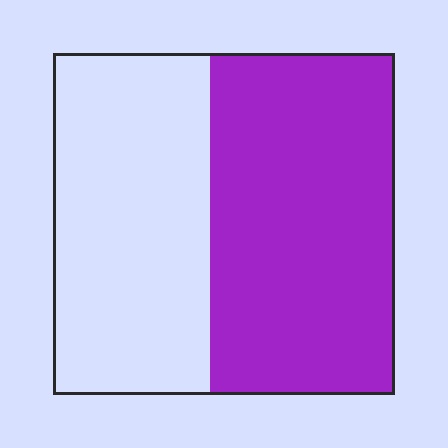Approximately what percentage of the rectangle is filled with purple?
Approximately 55%.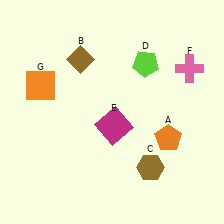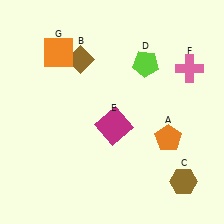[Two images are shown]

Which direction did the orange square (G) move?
The orange square (G) moved up.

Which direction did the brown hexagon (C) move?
The brown hexagon (C) moved right.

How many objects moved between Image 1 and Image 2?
2 objects moved between the two images.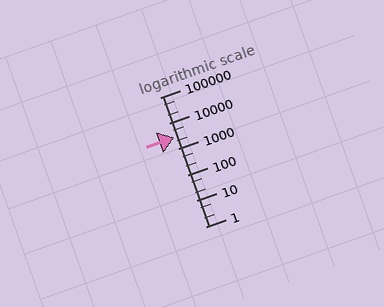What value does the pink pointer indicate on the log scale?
The pointer indicates approximately 2800.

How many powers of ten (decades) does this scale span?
The scale spans 5 decades, from 1 to 100000.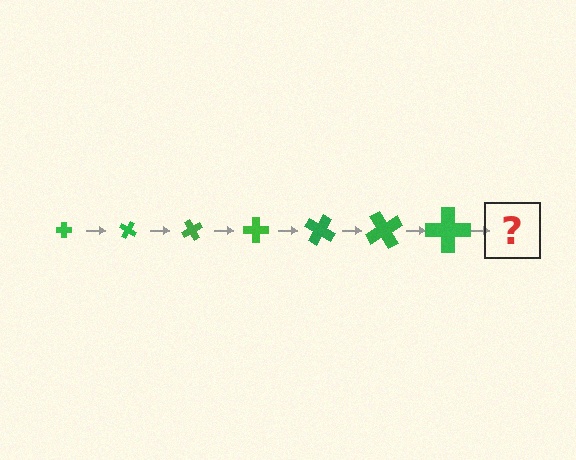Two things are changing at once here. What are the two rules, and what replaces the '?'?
The two rules are that the cross grows larger each step and it rotates 30 degrees each step. The '?' should be a cross, larger than the previous one and rotated 210 degrees from the start.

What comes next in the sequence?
The next element should be a cross, larger than the previous one and rotated 210 degrees from the start.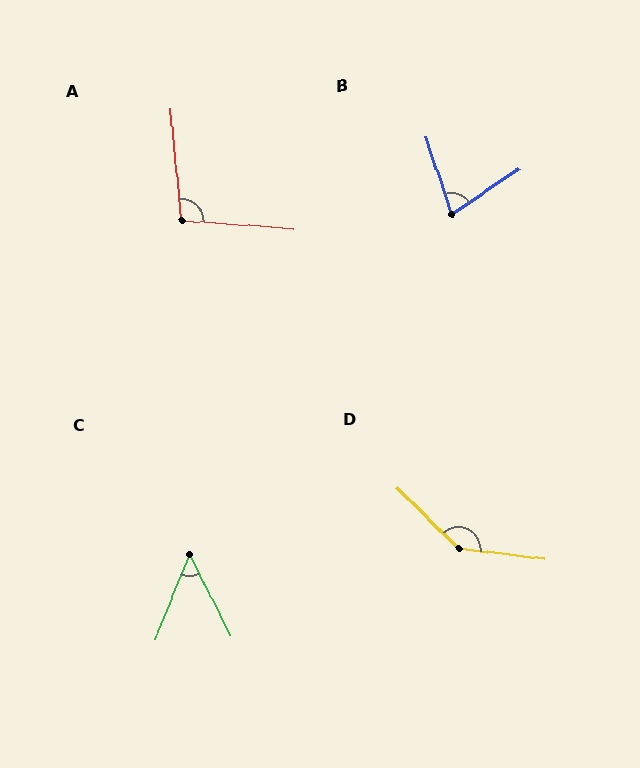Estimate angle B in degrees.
Approximately 74 degrees.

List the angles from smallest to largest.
C (49°), B (74°), A (100°), D (142°).